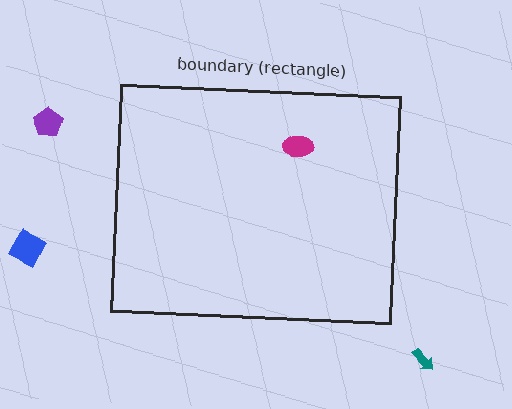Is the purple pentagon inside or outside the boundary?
Outside.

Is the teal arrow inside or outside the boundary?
Outside.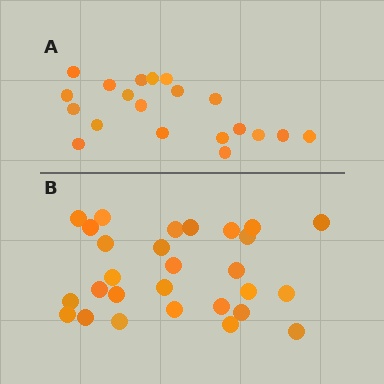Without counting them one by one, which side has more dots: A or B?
Region B (the bottom region) has more dots.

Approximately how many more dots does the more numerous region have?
Region B has roughly 8 or so more dots than region A.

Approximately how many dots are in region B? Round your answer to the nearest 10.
About 30 dots. (The exact count is 28, which rounds to 30.)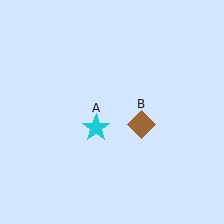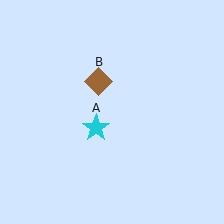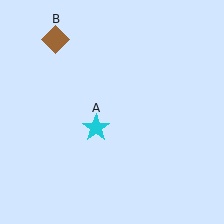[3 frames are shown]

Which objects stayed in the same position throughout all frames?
Cyan star (object A) remained stationary.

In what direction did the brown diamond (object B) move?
The brown diamond (object B) moved up and to the left.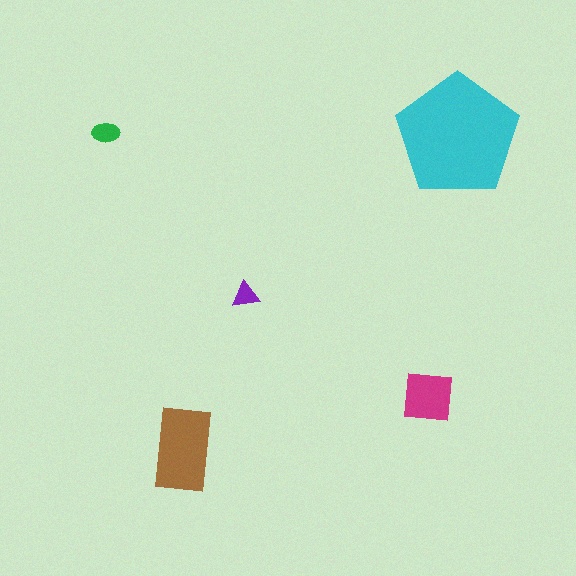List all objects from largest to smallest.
The cyan pentagon, the brown rectangle, the magenta square, the green ellipse, the purple triangle.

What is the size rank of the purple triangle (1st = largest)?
5th.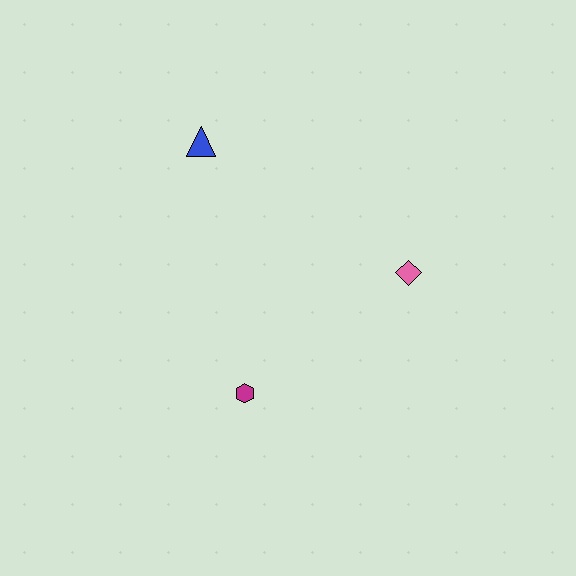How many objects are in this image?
There are 3 objects.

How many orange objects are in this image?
There are no orange objects.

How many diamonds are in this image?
There is 1 diamond.